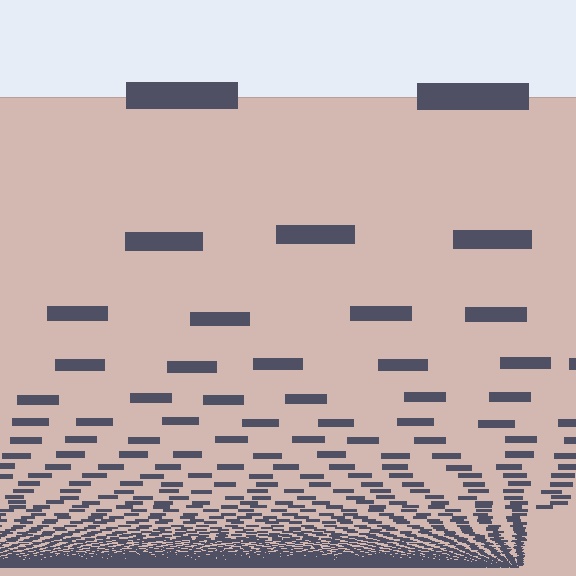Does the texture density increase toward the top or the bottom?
Density increases toward the bottom.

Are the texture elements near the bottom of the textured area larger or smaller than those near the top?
Smaller. The gradient is inverted — elements near the bottom are smaller and denser.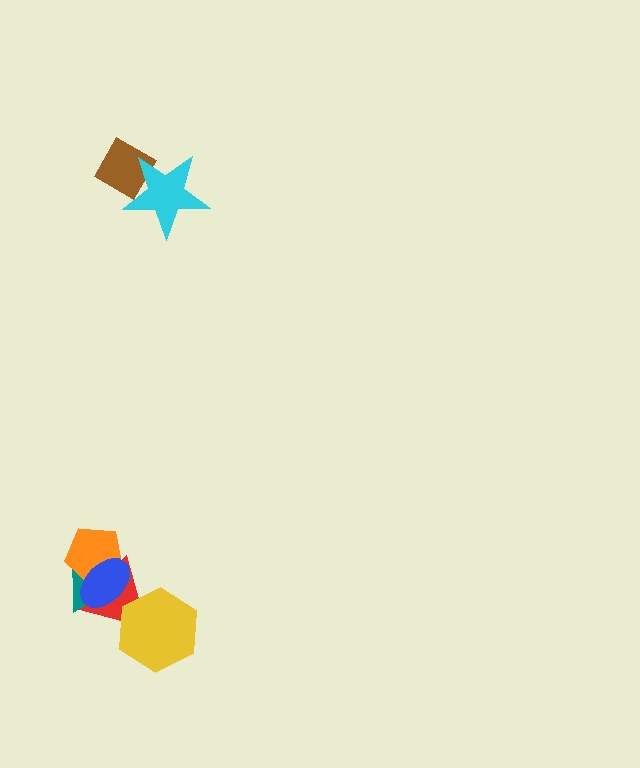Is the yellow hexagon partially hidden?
No, no other shape covers it.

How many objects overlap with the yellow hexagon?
1 object overlaps with the yellow hexagon.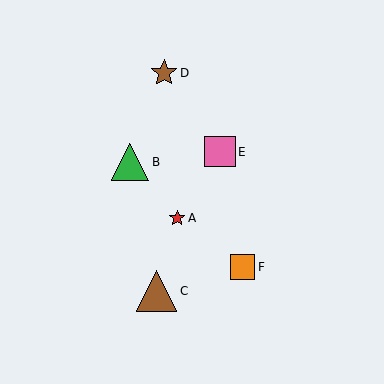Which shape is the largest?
The brown triangle (labeled C) is the largest.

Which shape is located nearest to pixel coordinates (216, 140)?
The pink square (labeled E) at (220, 152) is nearest to that location.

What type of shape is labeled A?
Shape A is a red star.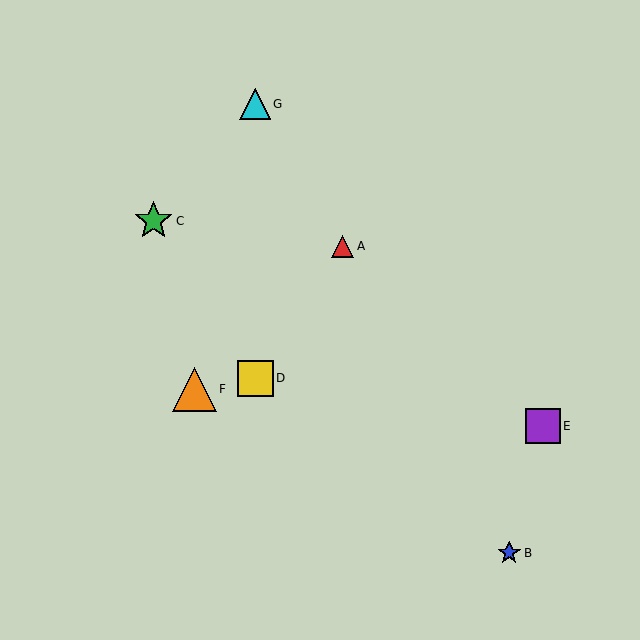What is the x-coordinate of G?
Object G is at x≈255.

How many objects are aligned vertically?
2 objects (D, G) are aligned vertically.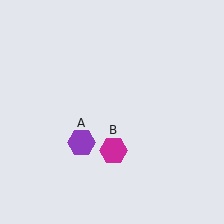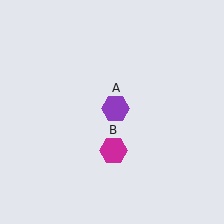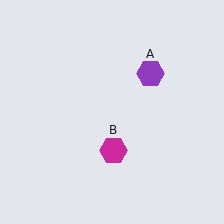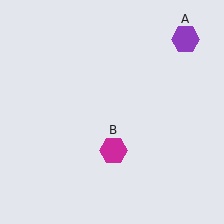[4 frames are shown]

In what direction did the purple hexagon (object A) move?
The purple hexagon (object A) moved up and to the right.